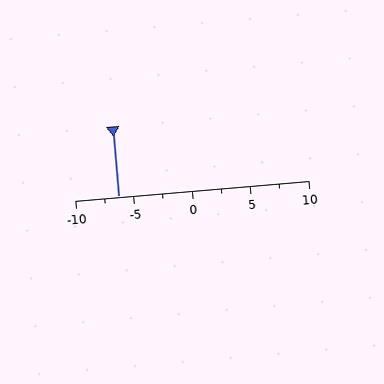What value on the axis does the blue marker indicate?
The marker indicates approximately -6.2.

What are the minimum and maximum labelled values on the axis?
The axis runs from -10 to 10.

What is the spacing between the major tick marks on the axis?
The major ticks are spaced 5 apart.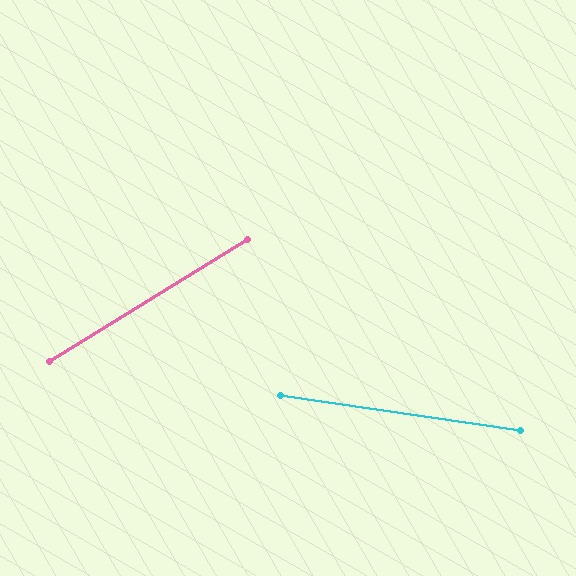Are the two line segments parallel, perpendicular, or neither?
Neither parallel nor perpendicular — they differ by about 40°.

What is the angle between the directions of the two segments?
Approximately 40 degrees.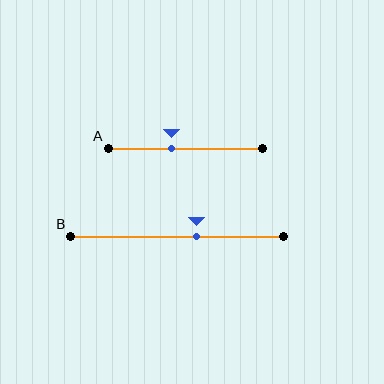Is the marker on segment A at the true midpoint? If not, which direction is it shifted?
No, the marker on segment A is shifted to the left by about 9% of the segment length.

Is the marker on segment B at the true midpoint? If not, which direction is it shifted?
No, the marker on segment B is shifted to the right by about 9% of the segment length.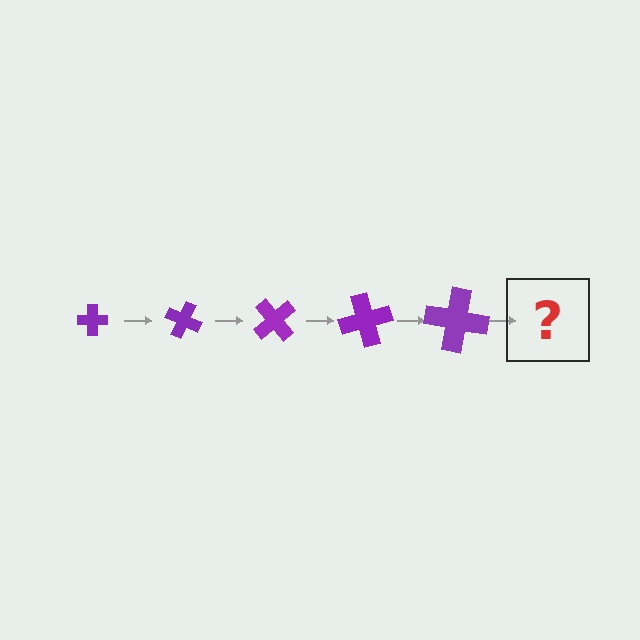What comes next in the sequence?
The next element should be a cross, larger than the previous one and rotated 125 degrees from the start.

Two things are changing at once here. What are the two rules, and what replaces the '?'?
The two rules are that the cross grows larger each step and it rotates 25 degrees each step. The '?' should be a cross, larger than the previous one and rotated 125 degrees from the start.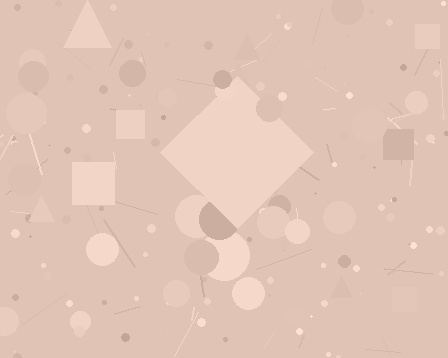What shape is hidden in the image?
A diamond is hidden in the image.